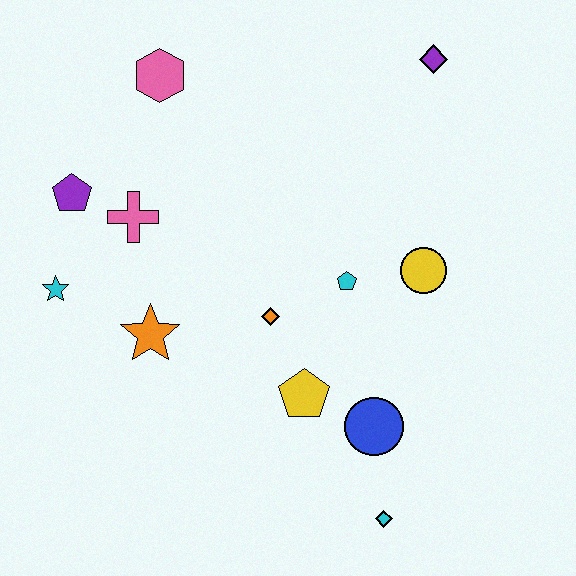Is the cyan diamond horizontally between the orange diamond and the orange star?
No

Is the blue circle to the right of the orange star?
Yes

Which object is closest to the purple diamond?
The yellow circle is closest to the purple diamond.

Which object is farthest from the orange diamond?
The purple diamond is farthest from the orange diamond.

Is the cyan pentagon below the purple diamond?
Yes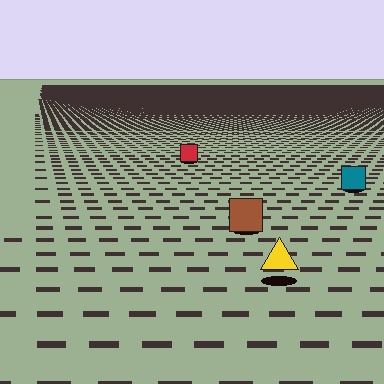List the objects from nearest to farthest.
From nearest to farthest: the yellow triangle, the brown square, the teal square, the red square.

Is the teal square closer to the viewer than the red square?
Yes. The teal square is closer — you can tell from the texture gradient: the ground texture is coarser near it.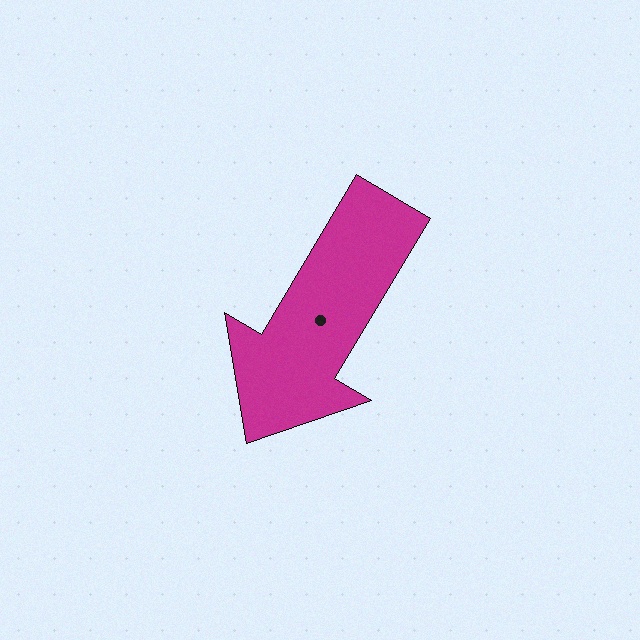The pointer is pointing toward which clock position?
Roughly 7 o'clock.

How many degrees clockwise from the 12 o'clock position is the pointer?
Approximately 211 degrees.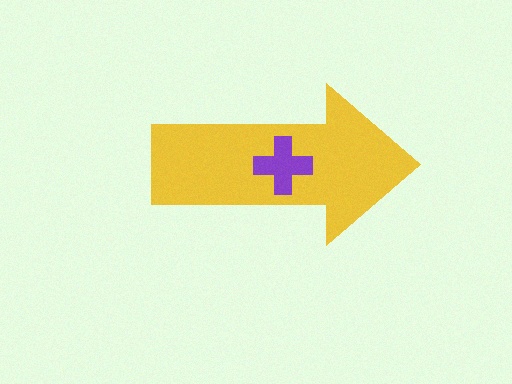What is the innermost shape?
The purple cross.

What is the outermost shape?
The yellow arrow.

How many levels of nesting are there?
2.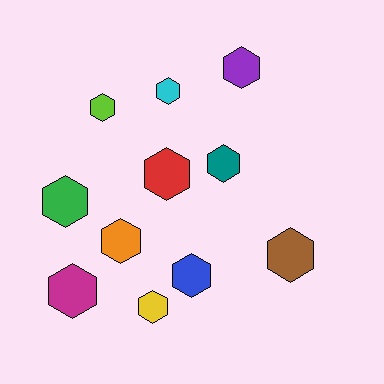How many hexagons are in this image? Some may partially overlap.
There are 11 hexagons.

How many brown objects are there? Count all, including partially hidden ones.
There is 1 brown object.